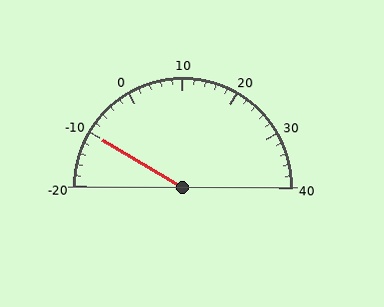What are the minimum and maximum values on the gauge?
The gauge ranges from -20 to 40.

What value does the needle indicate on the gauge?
The needle indicates approximately -10.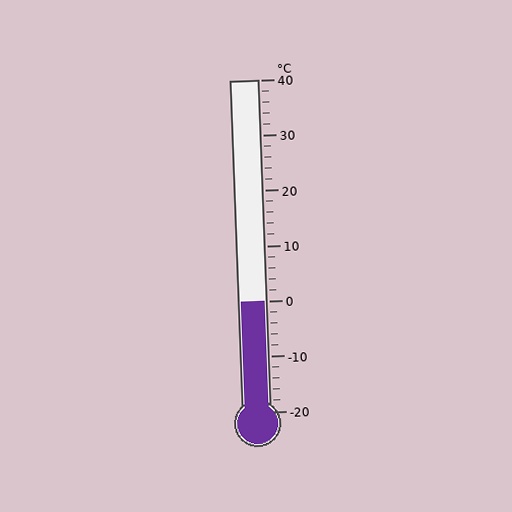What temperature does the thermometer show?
The thermometer shows approximately 0°C.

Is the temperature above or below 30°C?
The temperature is below 30°C.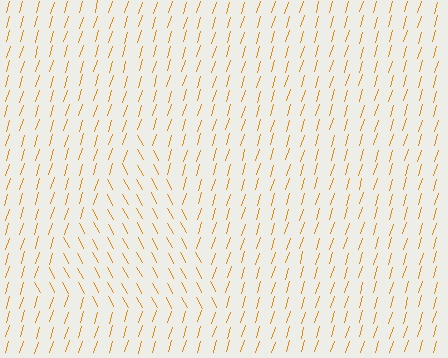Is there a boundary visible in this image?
Yes, there is a texture boundary formed by a change in line orientation.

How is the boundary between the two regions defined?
The boundary is defined purely by a change in line orientation (approximately 45 degrees difference). All lines are the same color and thickness.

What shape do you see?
I see a triangle.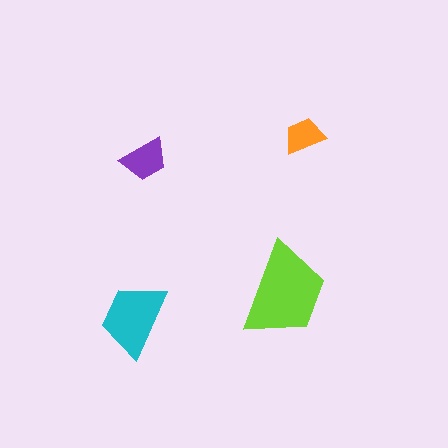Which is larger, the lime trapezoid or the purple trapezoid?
The lime one.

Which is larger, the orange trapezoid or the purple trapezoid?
The purple one.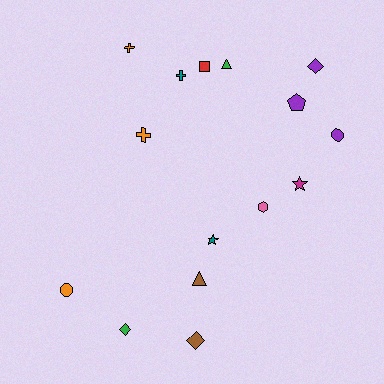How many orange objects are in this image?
There are 3 orange objects.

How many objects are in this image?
There are 15 objects.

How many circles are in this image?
There are 2 circles.